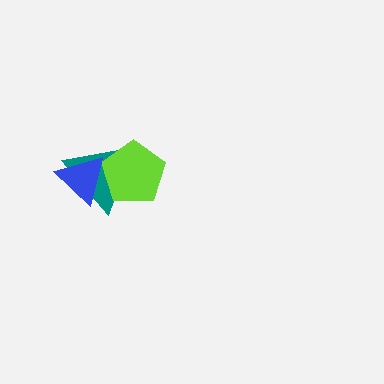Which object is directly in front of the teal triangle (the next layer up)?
The lime pentagon is directly in front of the teal triangle.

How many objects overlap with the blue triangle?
2 objects overlap with the blue triangle.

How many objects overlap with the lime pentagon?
2 objects overlap with the lime pentagon.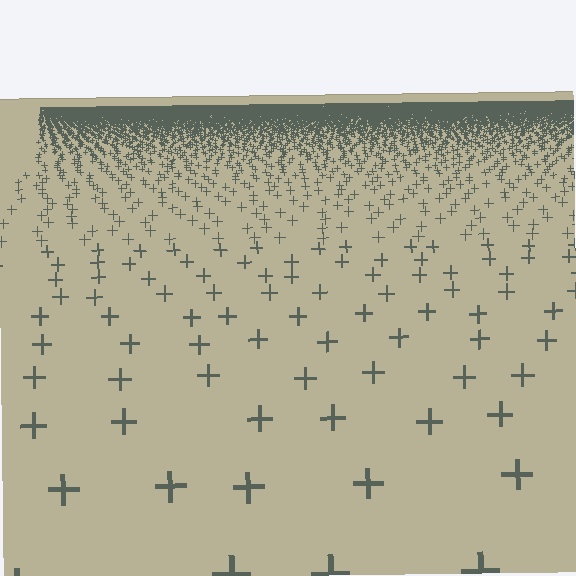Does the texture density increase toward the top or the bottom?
Density increases toward the top.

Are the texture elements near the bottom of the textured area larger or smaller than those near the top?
Larger. Near the bottom, elements are closer to the viewer and appear at a bigger on-screen size.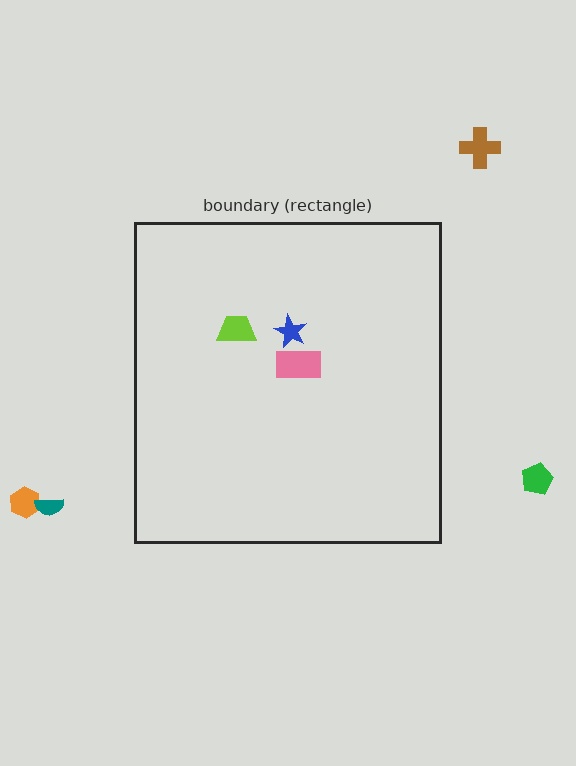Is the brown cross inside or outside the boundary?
Outside.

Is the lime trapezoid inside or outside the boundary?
Inside.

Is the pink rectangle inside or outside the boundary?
Inside.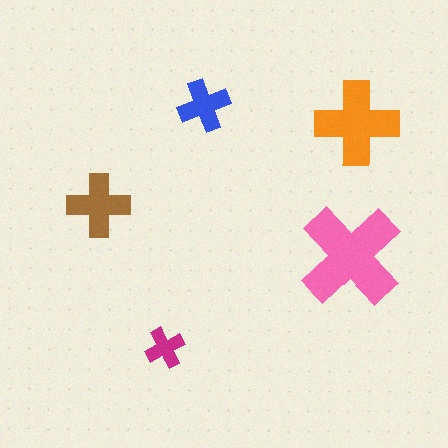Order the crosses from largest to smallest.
the pink one, the orange one, the brown one, the blue one, the magenta one.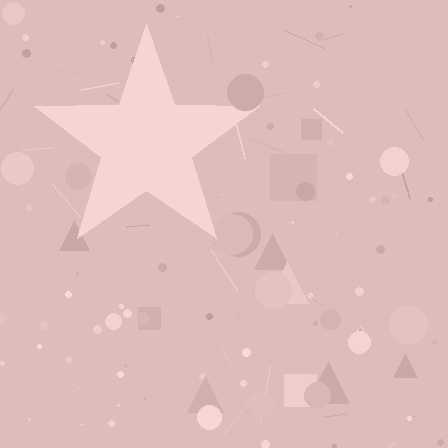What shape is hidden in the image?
A star is hidden in the image.